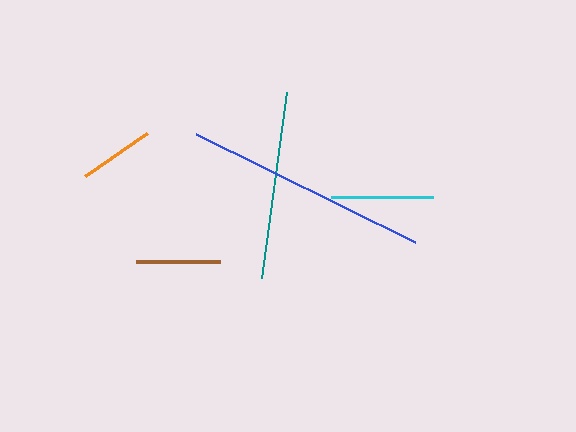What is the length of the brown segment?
The brown segment is approximately 84 pixels long.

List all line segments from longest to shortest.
From longest to shortest: blue, teal, cyan, brown, orange.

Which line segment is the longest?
The blue line is the longest at approximately 245 pixels.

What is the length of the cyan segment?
The cyan segment is approximately 102 pixels long.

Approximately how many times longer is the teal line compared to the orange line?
The teal line is approximately 2.5 times the length of the orange line.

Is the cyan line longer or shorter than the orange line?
The cyan line is longer than the orange line.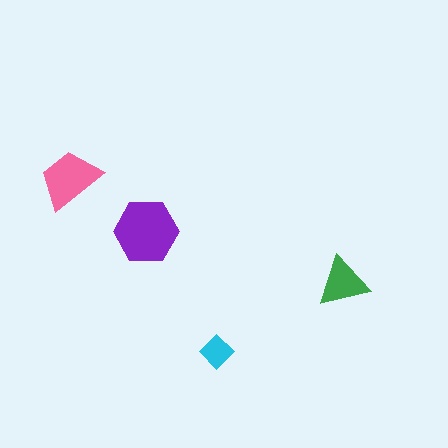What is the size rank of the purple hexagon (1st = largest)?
1st.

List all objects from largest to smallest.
The purple hexagon, the pink trapezoid, the green triangle, the cyan diamond.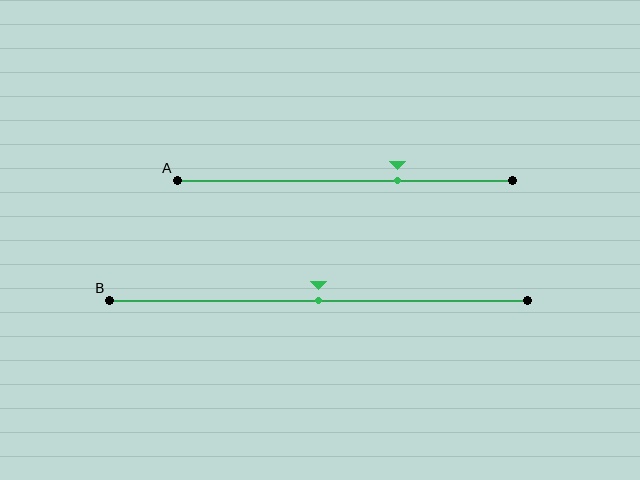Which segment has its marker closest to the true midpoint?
Segment B has its marker closest to the true midpoint.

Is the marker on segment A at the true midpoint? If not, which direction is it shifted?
No, the marker on segment A is shifted to the right by about 16% of the segment length.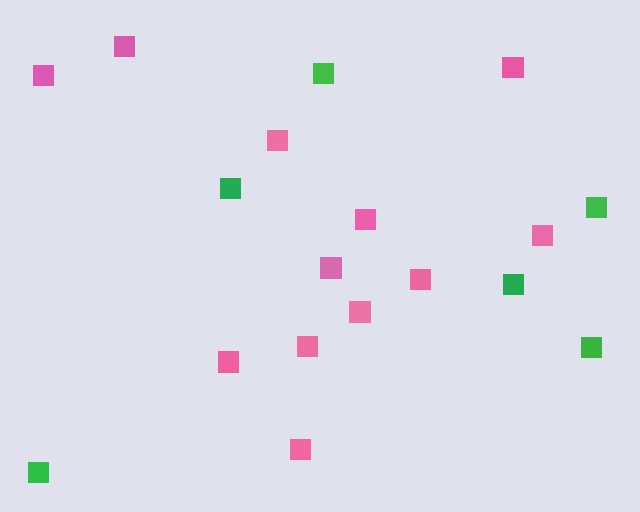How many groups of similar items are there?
There are 2 groups: one group of pink squares (12) and one group of green squares (6).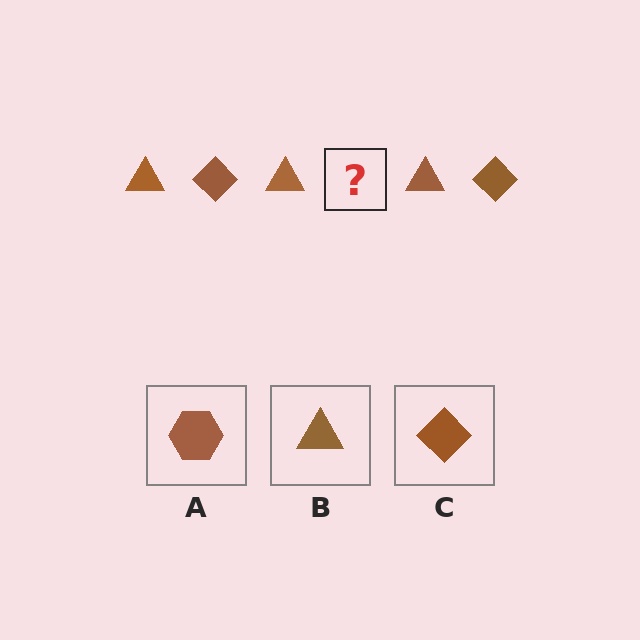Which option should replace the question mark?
Option C.